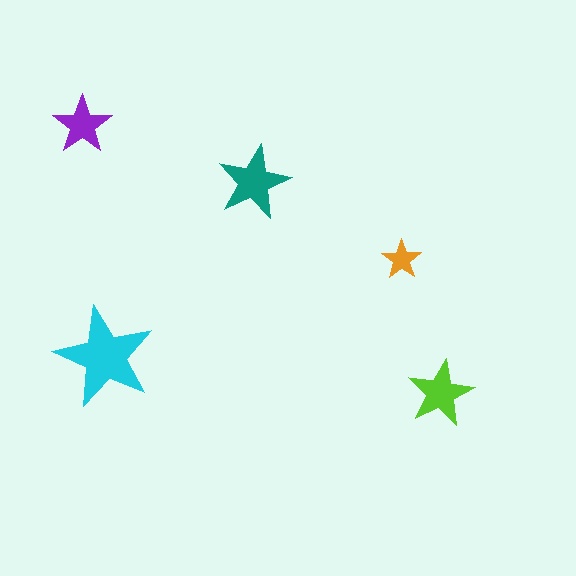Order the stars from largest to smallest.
the cyan one, the teal one, the lime one, the purple one, the orange one.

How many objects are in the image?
There are 5 objects in the image.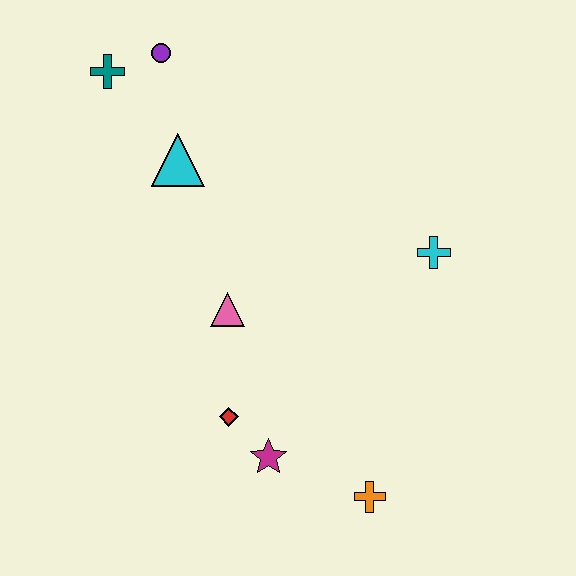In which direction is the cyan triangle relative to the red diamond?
The cyan triangle is above the red diamond.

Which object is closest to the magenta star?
The red diamond is closest to the magenta star.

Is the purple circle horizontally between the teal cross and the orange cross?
Yes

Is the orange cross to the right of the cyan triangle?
Yes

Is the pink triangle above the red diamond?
Yes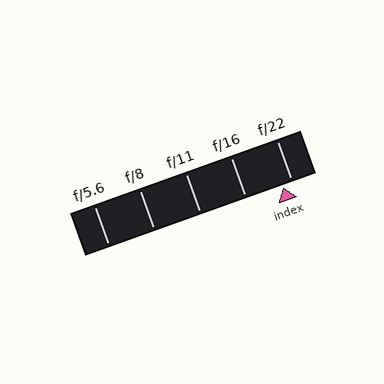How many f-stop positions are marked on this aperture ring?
There are 5 f-stop positions marked.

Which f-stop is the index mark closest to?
The index mark is closest to f/22.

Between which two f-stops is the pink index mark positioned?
The index mark is between f/16 and f/22.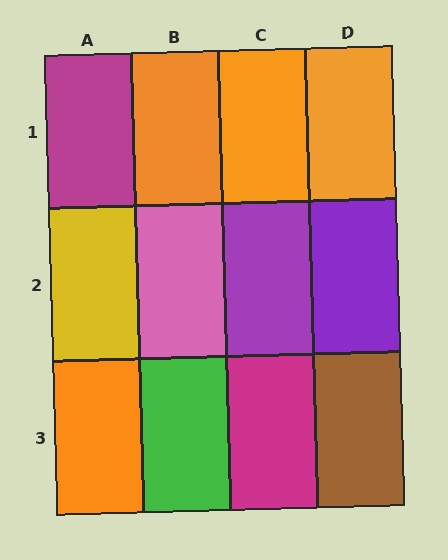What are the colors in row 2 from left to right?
Yellow, pink, purple, purple.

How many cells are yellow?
1 cell is yellow.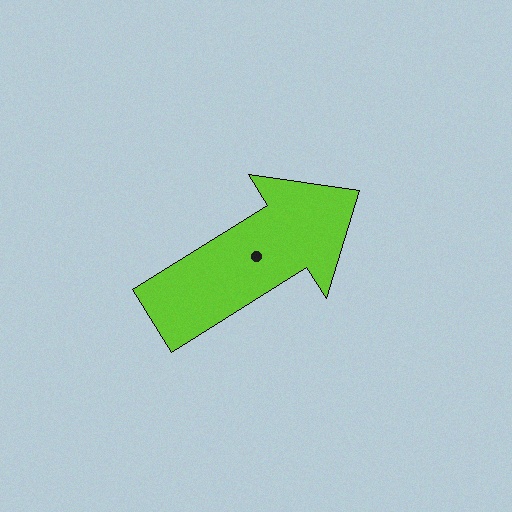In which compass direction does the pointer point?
Northeast.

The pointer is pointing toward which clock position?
Roughly 2 o'clock.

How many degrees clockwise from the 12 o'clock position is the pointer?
Approximately 58 degrees.